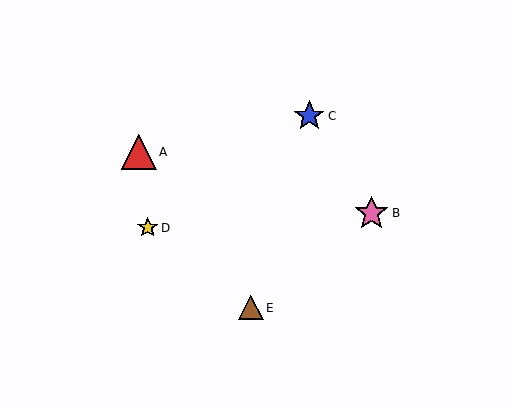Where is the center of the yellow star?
The center of the yellow star is at (148, 228).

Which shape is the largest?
The red triangle (labeled A) is the largest.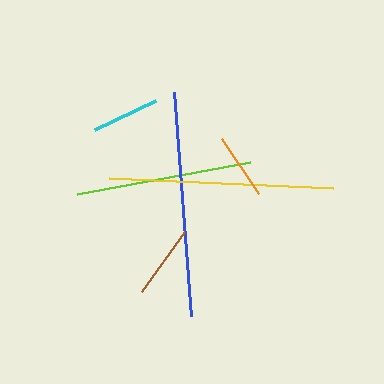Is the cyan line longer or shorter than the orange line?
The cyan line is longer than the orange line.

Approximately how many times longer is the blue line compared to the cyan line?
The blue line is approximately 3.3 times the length of the cyan line.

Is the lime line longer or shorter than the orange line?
The lime line is longer than the orange line.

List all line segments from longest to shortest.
From longest to shortest: blue, yellow, lime, brown, cyan, orange.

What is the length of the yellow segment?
The yellow segment is approximately 224 pixels long.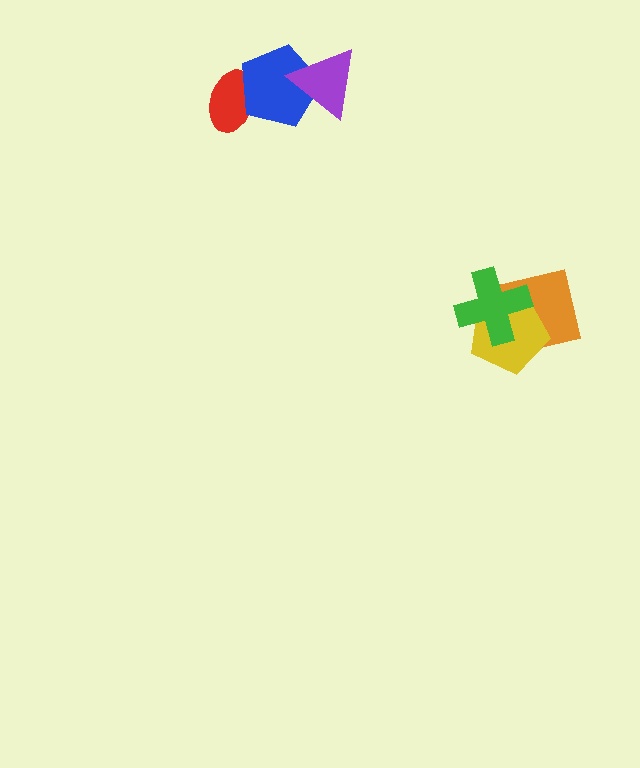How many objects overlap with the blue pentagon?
2 objects overlap with the blue pentagon.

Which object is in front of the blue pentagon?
The purple triangle is in front of the blue pentagon.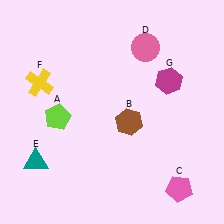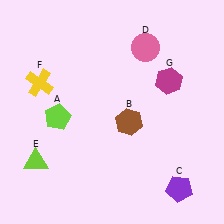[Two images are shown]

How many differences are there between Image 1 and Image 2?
There are 2 differences between the two images.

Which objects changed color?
C changed from pink to purple. E changed from teal to lime.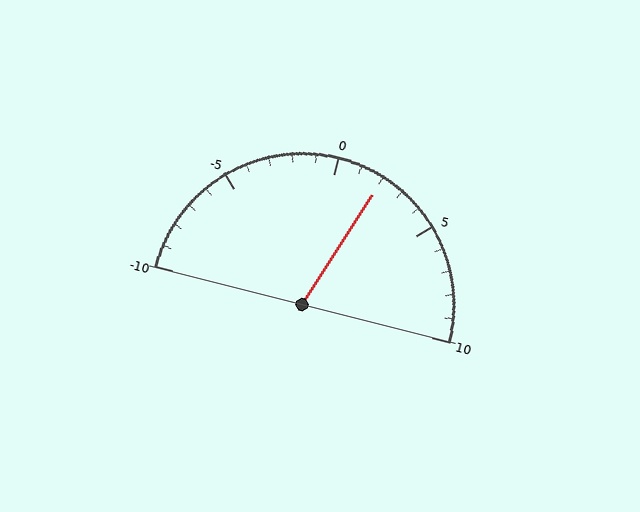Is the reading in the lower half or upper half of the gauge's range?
The reading is in the upper half of the range (-10 to 10).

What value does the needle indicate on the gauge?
The needle indicates approximately 2.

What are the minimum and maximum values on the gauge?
The gauge ranges from -10 to 10.